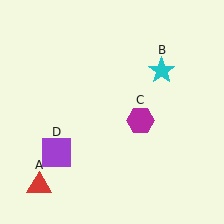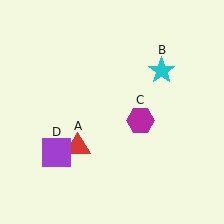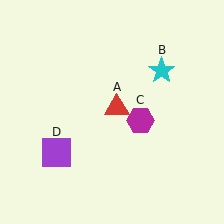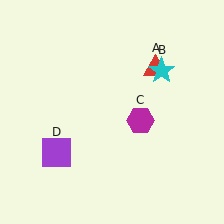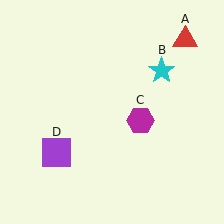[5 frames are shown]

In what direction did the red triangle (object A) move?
The red triangle (object A) moved up and to the right.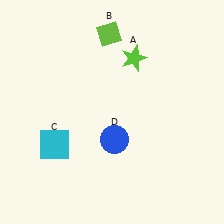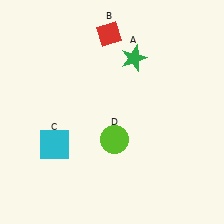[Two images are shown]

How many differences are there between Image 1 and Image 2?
There are 3 differences between the two images.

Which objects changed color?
A changed from lime to green. B changed from lime to red. D changed from blue to lime.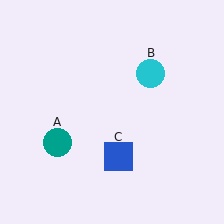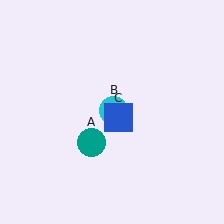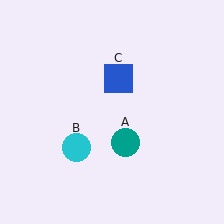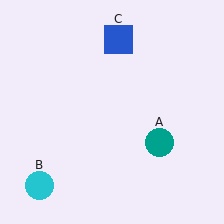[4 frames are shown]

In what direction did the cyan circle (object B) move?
The cyan circle (object B) moved down and to the left.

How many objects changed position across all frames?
3 objects changed position: teal circle (object A), cyan circle (object B), blue square (object C).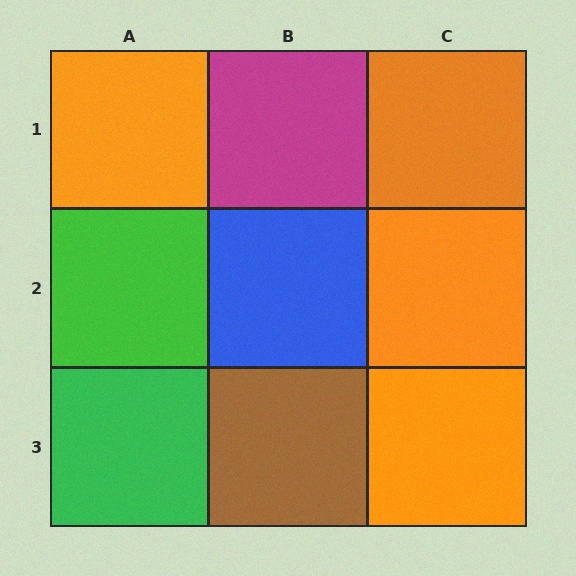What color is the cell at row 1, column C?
Orange.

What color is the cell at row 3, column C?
Orange.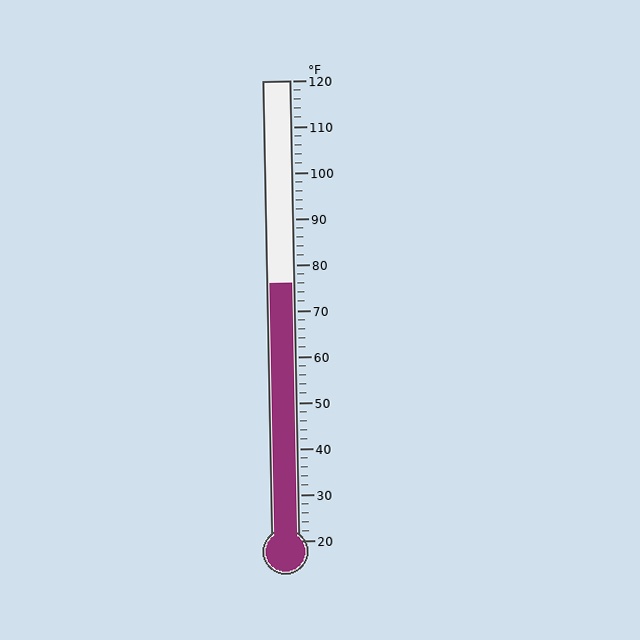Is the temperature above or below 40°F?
The temperature is above 40°F.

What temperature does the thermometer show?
The thermometer shows approximately 76°F.